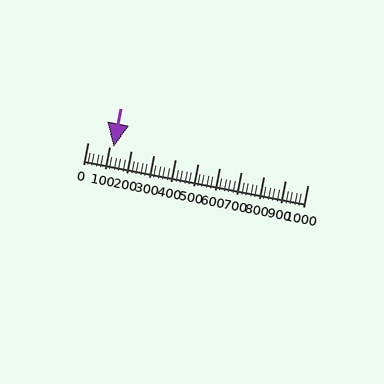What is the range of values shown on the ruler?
The ruler shows values from 0 to 1000.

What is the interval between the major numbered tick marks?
The major tick marks are spaced 100 units apart.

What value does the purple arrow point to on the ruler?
The purple arrow points to approximately 120.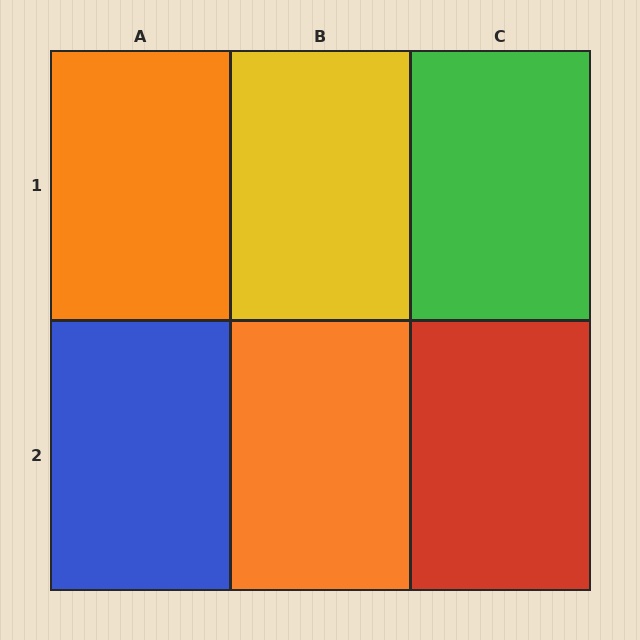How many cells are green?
1 cell is green.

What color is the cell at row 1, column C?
Green.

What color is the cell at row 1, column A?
Orange.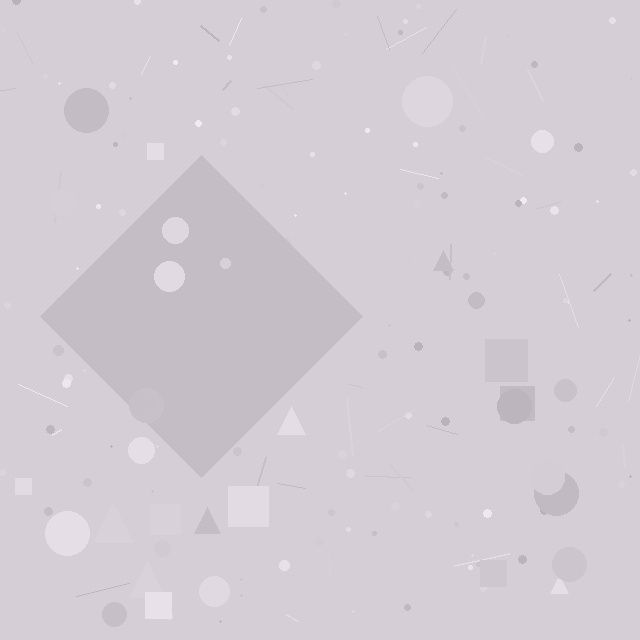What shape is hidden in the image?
A diamond is hidden in the image.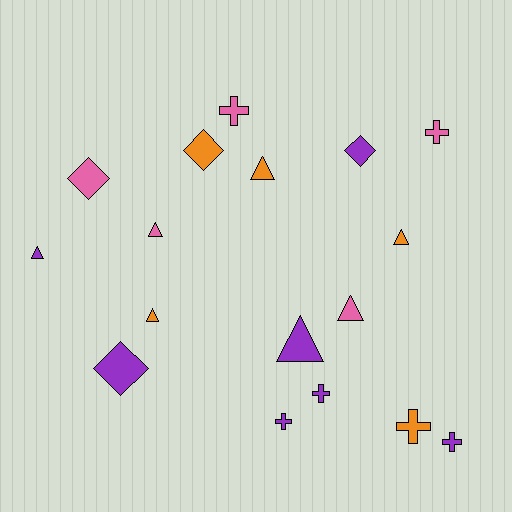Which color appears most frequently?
Purple, with 7 objects.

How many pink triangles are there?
There are 2 pink triangles.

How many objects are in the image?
There are 17 objects.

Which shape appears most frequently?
Triangle, with 7 objects.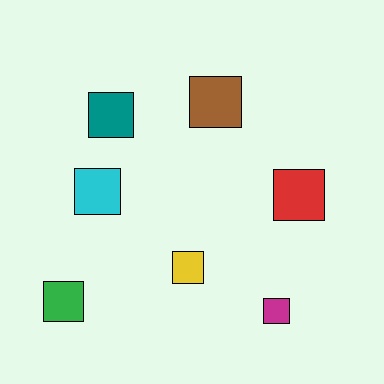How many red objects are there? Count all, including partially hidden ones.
There is 1 red object.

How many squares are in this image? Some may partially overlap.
There are 7 squares.